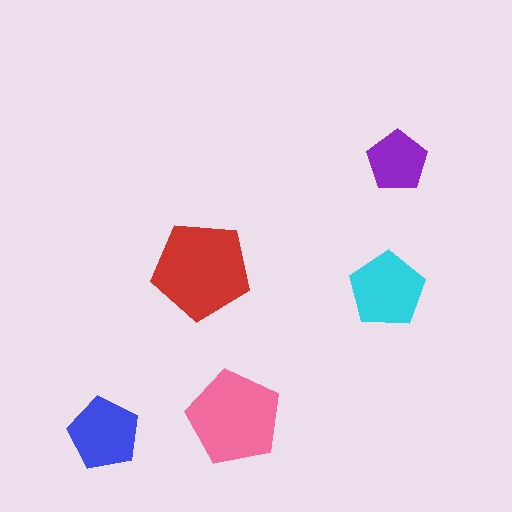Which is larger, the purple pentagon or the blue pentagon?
The blue one.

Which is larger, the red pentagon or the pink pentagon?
The red one.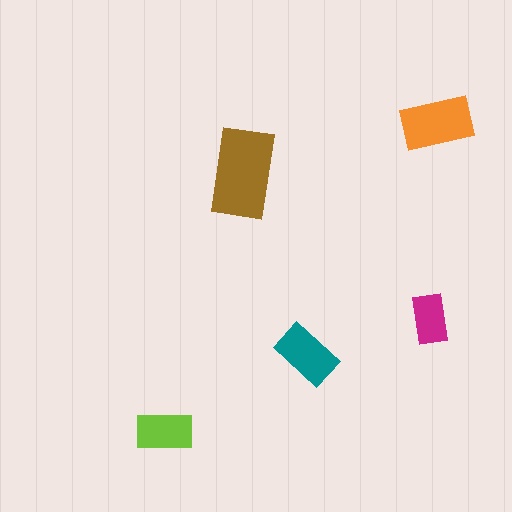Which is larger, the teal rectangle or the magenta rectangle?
The teal one.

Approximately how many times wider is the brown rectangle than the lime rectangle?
About 1.5 times wider.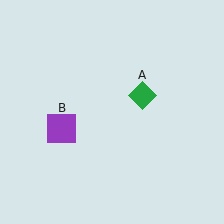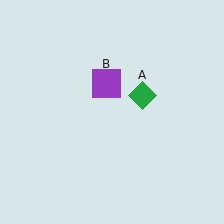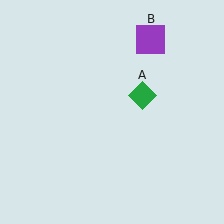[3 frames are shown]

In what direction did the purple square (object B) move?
The purple square (object B) moved up and to the right.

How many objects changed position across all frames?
1 object changed position: purple square (object B).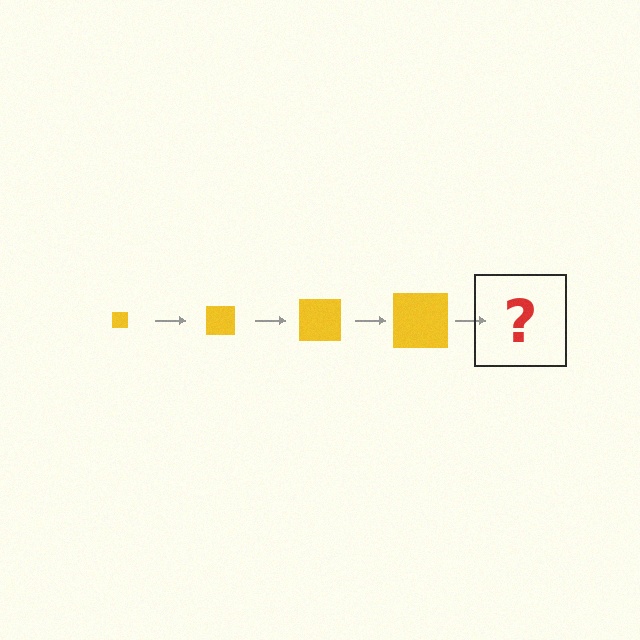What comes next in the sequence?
The next element should be a yellow square, larger than the previous one.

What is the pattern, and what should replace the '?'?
The pattern is that the square gets progressively larger each step. The '?' should be a yellow square, larger than the previous one.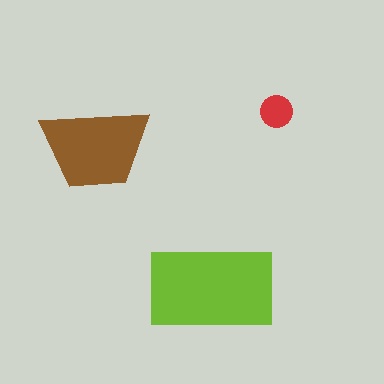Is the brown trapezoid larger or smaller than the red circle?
Larger.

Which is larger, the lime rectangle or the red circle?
The lime rectangle.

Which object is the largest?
The lime rectangle.